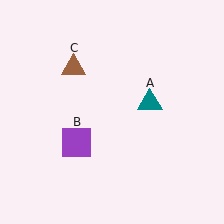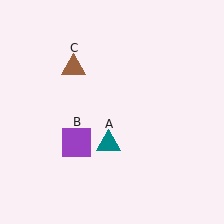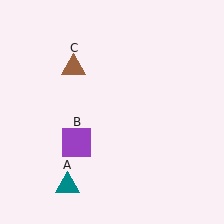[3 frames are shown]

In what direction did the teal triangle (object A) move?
The teal triangle (object A) moved down and to the left.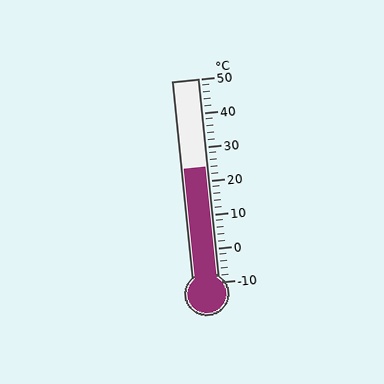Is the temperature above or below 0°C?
The temperature is above 0°C.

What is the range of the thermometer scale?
The thermometer scale ranges from -10°C to 50°C.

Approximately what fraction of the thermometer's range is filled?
The thermometer is filled to approximately 55% of its range.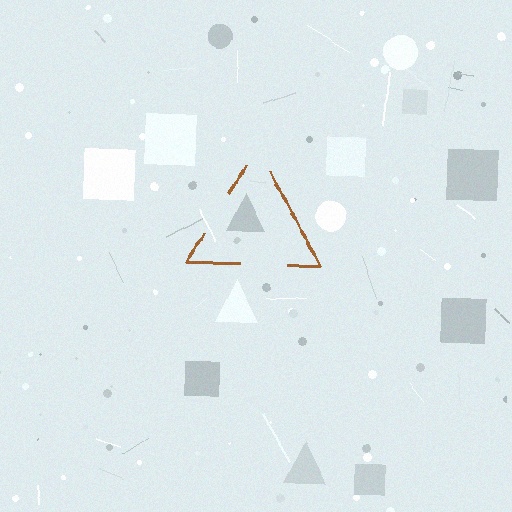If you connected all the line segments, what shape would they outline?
They would outline a triangle.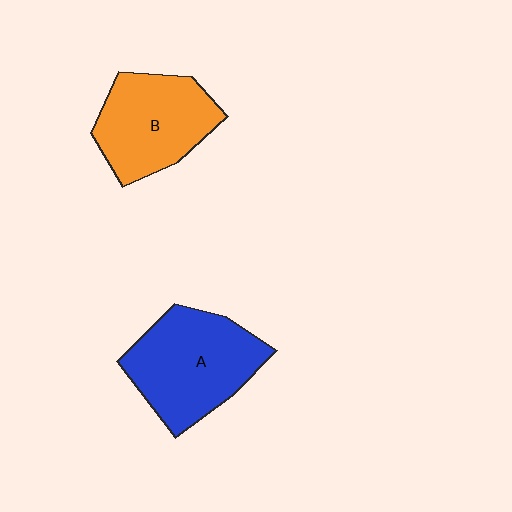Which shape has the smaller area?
Shape B (orange).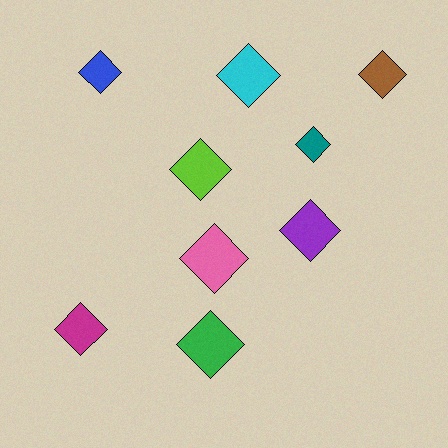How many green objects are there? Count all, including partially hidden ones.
There is 1 green object.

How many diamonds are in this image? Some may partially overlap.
There are 9 diamonds.